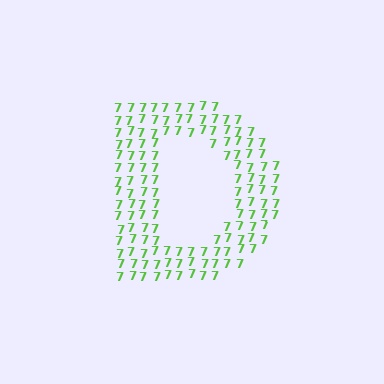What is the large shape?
The large shape is the letter D.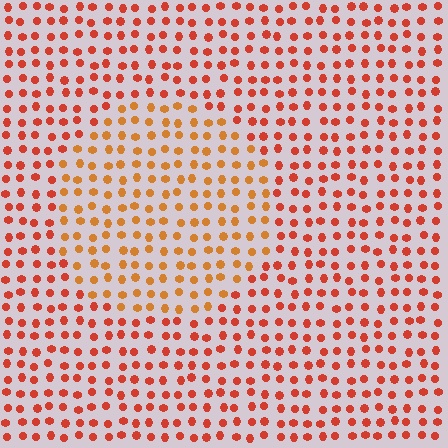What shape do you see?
I see a circle.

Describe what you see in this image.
The image is filled with small red elements in a uniform arrangement. A circle-shaped region is visible where the elements are tinted to a slightly different hue, forming a subtle color boundary.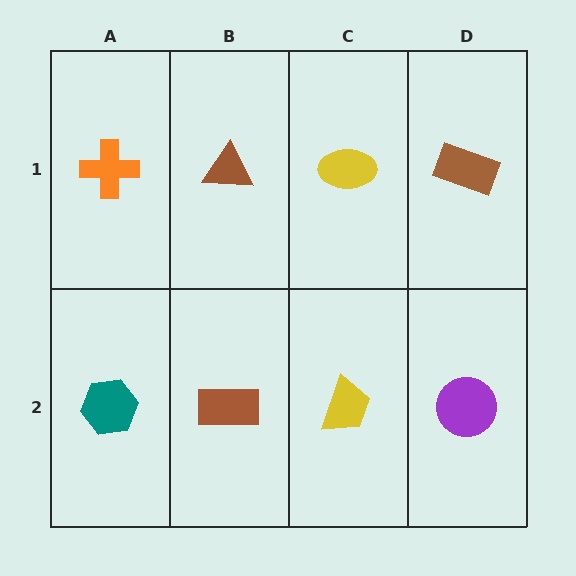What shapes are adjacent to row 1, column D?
A purple circle (row 2, column D), a yellow ellipse (row 1, column C).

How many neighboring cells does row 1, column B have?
3.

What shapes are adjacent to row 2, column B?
A brown triangle (row 1, column B), a teal hexagon (row 2, column A), a yellow trapezoid (row 2, column C).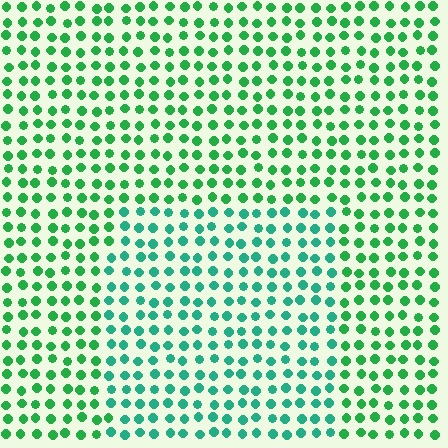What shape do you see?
I see a rectangle.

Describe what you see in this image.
The image is filled with small green elements in a uniform arrangement. A rectangle-shaped region is visible where the elements are tinted to a slightly different hue, forming a subtle color boundary.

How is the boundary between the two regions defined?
The boundary is defined purely by a slight shift in hue (about 28 degrees). Spacing, size, and orientation are identical on both sides.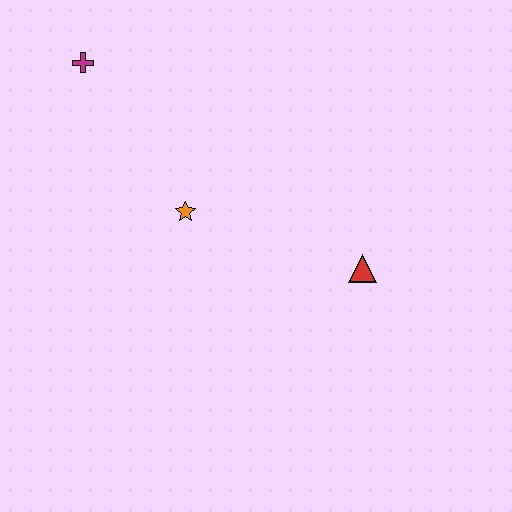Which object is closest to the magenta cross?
The orange star is closest to the magenta cross.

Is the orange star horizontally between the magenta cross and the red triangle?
Yes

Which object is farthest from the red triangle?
The magenta cross is farthest from the red triangle.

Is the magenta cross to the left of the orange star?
Yes